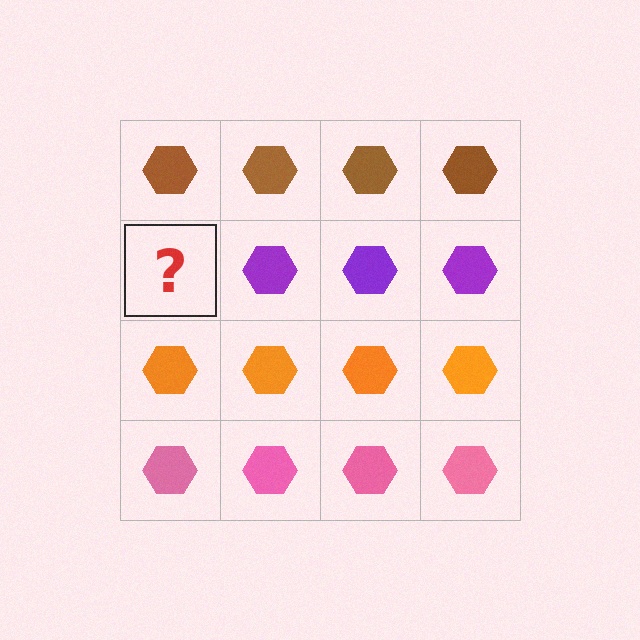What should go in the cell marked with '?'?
The missing cell should contain a purple hexagon.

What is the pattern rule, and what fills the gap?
The rule is that each row has a consistent color. The gap should be filled with a purple hexagon.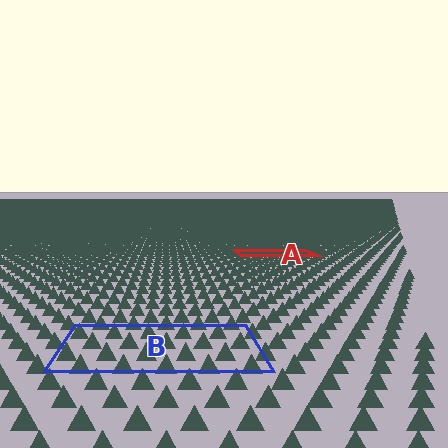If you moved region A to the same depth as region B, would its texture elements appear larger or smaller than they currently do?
They would appear larger. At a closer depth, the same texture elements are projected at a bigger on-screen size.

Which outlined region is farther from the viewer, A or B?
Region A is farther from the viewer — the texture elements inside it appear smaller and more densely packed.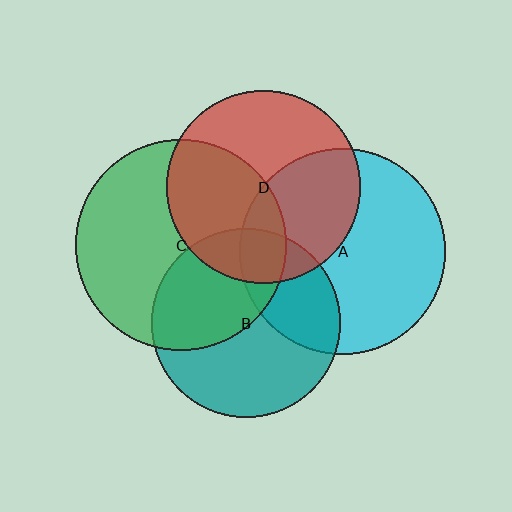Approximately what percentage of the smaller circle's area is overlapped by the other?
Approximately 45%.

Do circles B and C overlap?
Yes.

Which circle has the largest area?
Circle C (green).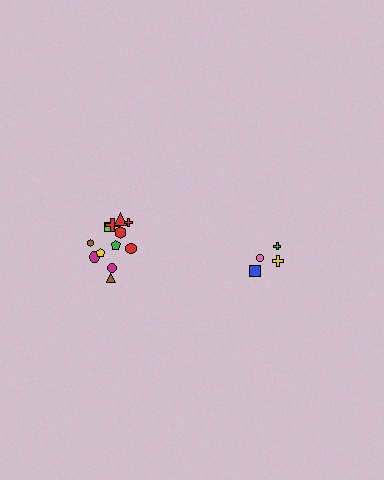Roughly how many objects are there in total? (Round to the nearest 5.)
Roughly 15 objects in total.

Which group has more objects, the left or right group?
The left group.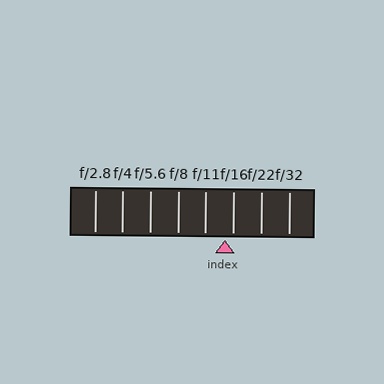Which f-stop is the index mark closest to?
The index mark is closest to f/16.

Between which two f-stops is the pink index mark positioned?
The index mark is between f/11 and f/16.